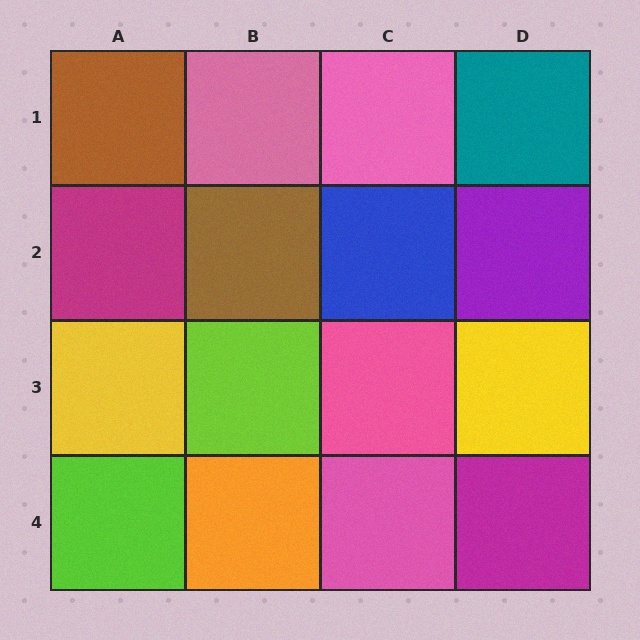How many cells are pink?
4 cells are pink.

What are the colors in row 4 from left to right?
Lime, orange, pink, magenta.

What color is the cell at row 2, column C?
Blue.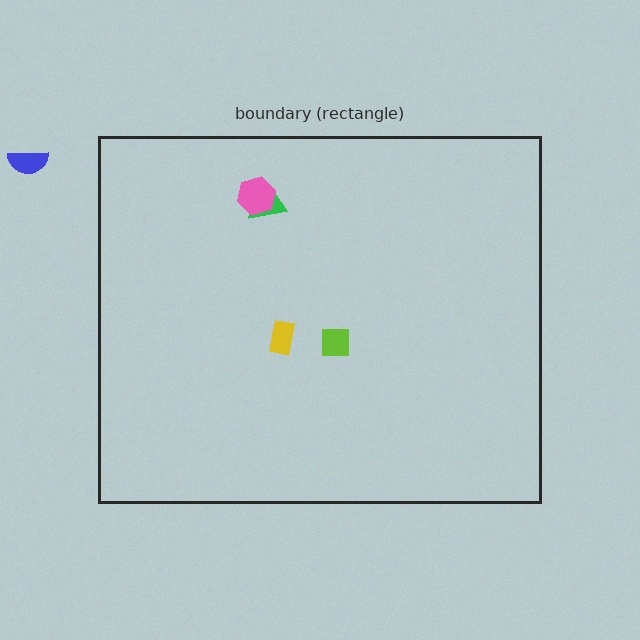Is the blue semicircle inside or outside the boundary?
Outside.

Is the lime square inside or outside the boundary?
Inside.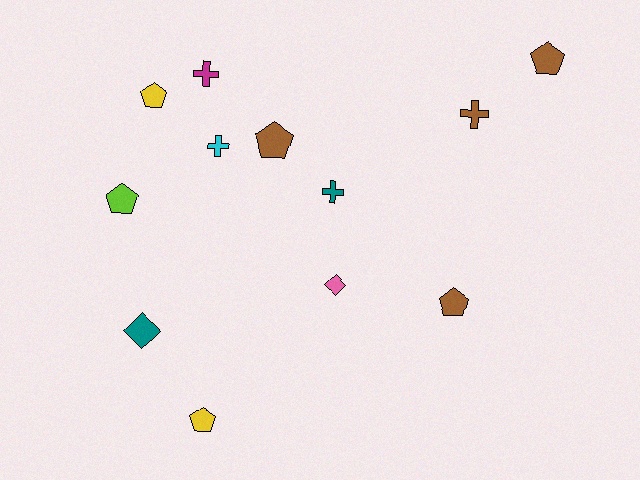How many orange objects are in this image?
There are no orange objects.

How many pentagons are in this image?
There are 6 pentagons.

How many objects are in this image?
There are 12 objects.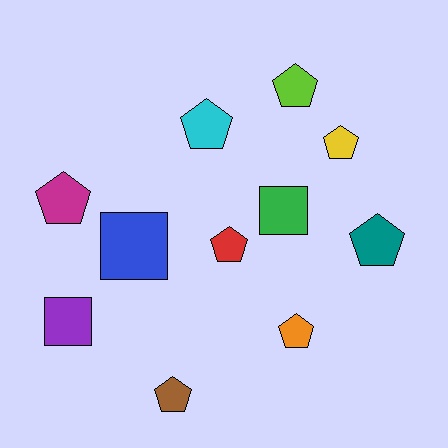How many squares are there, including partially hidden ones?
There are 3 squares.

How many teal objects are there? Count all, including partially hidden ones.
There is 1 teal object.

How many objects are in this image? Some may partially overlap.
There are 11 objects.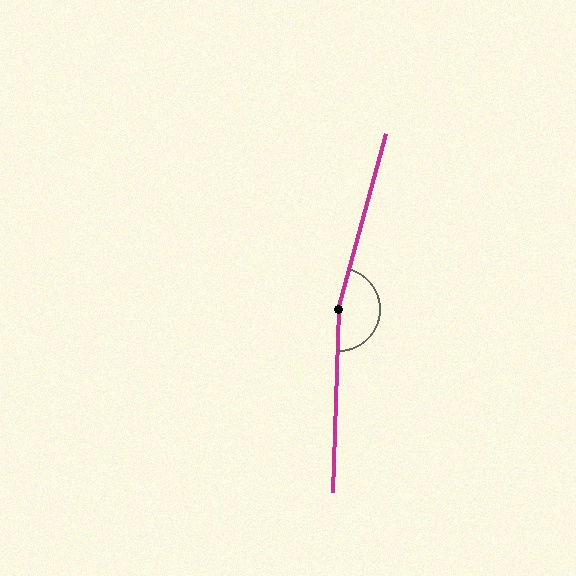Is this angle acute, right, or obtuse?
It is obtuse.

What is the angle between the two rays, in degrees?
Approximately 167 degrees.